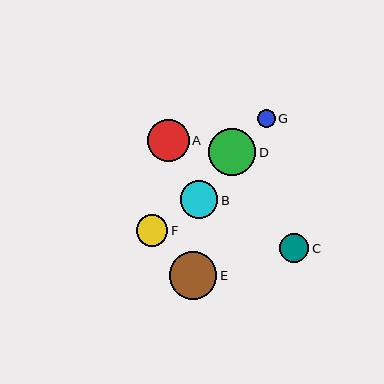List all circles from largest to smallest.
From largest to smallest: E, D, A, B, F, C, G.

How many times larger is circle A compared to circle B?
Circle A is approximately 1.1 times the size of circle B.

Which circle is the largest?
Circle E is the largest with a size of approximately 47 pixels.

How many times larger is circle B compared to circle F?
Circle B is approximately 1.2 times the size of circle F.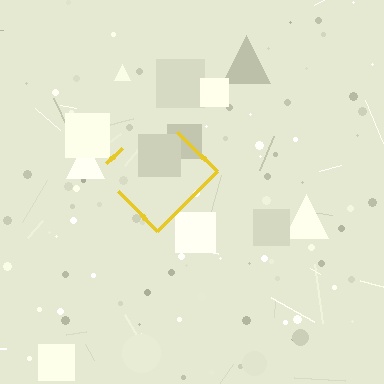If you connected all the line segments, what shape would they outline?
They would outline a diamond.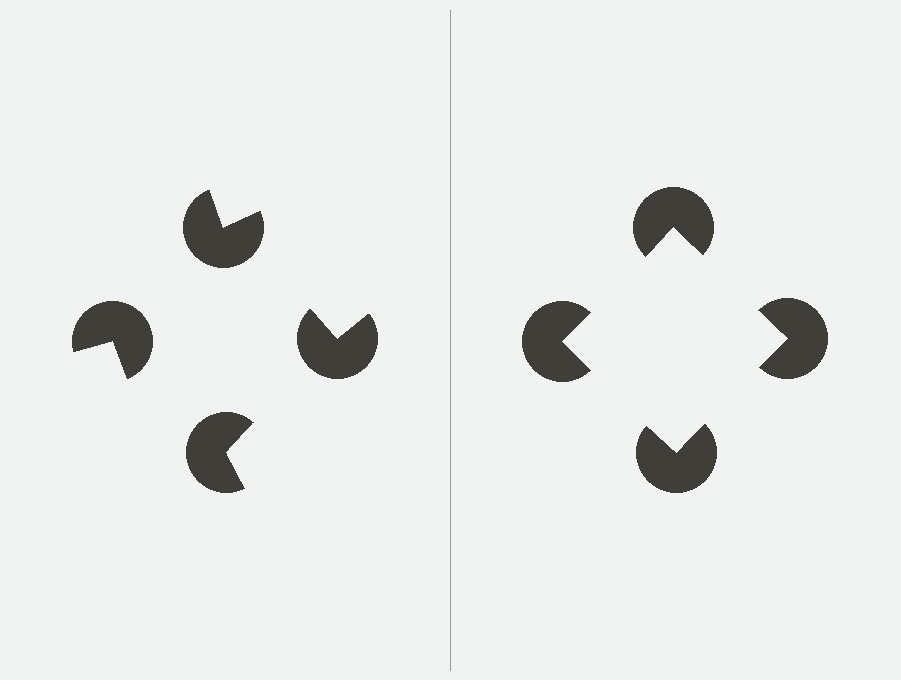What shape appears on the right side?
An illusory square.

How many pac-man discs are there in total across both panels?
8 — 4 on each side.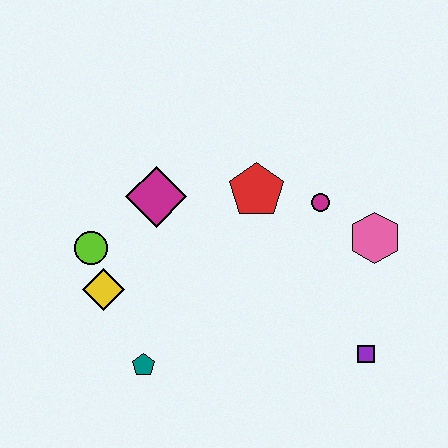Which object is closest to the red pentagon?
The magenta circle is closest to the red pentagon.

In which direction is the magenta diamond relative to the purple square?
The magenta diamond is to the left of the purple square.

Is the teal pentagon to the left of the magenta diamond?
Yes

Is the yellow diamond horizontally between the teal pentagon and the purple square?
No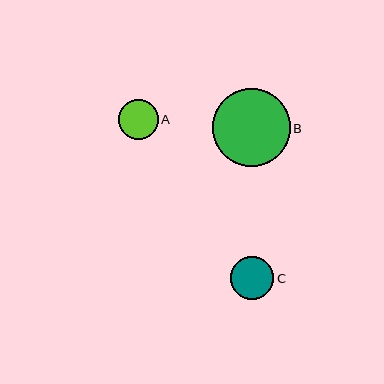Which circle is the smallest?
Circle A is the smallest with a size of approximately 39 pixels.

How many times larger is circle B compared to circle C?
Circle B is approximately 1.8 times the size of circle C.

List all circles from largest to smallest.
From largest to smallest: B, C, A.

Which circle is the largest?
Circle B is the largest with a size of approximately 77 pixels.